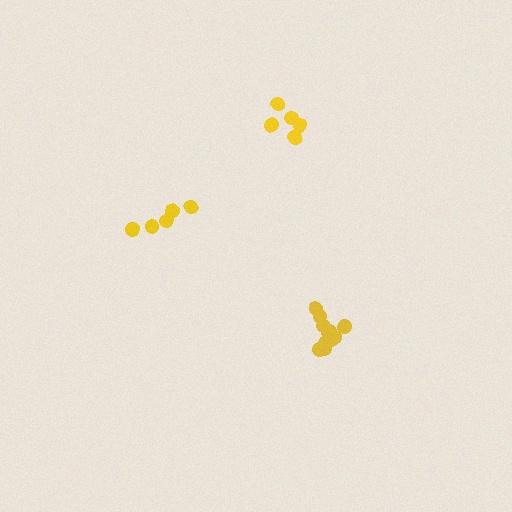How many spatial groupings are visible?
There are 3 spatial groupings.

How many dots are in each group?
Group 1: 5 dots, Group 2: 11 dots, Group 3: 5 dots (21 total).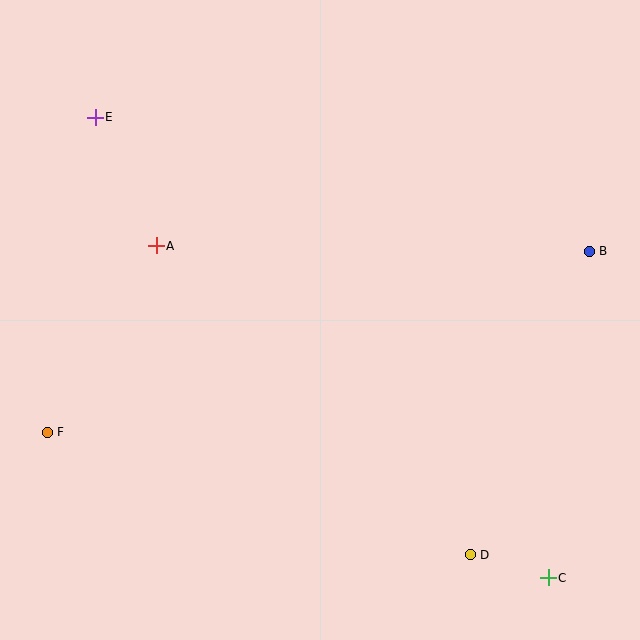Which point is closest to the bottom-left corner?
Point F is closest to the bottom-left corner.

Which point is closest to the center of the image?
Point A at (156, 246) is closest to the center.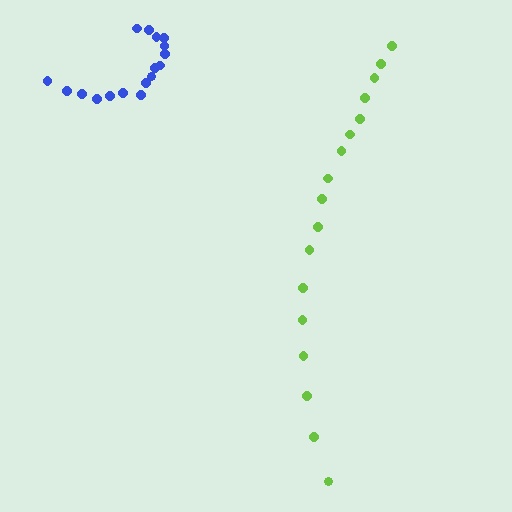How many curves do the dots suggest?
There are 2 distinct paths.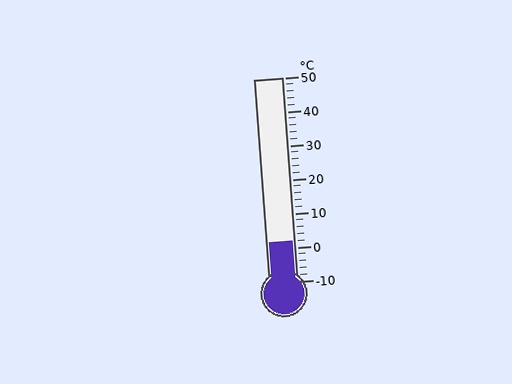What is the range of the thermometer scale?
The thermometer scale ranges from -10°C to 50°C.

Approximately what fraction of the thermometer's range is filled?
The thermometer is filled to approximately 20% of its range.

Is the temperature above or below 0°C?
The temperature is above 0°C.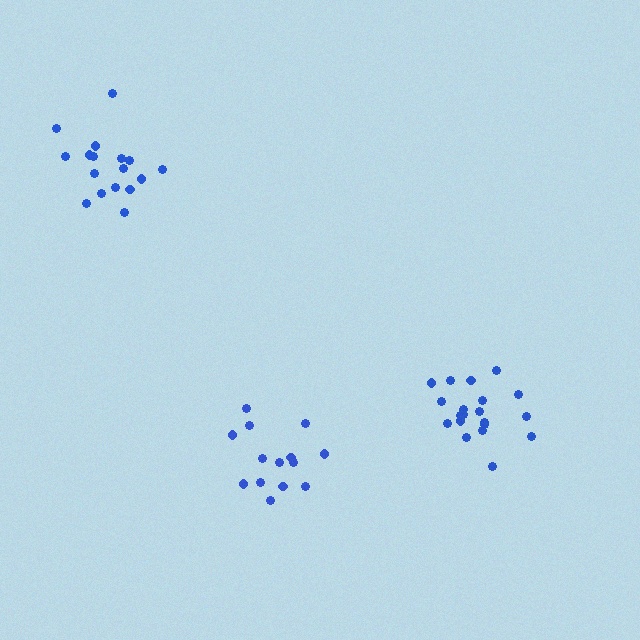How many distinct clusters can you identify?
There are 3 distinct clusters.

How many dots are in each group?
Group 1: 14 dots, Group 2: 20 dots, Group 3: 18 dots (52 total).